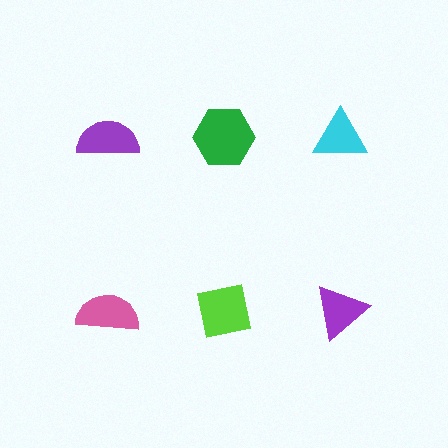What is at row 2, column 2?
A lime square.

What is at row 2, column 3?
A purple triangle.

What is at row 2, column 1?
A pink semicircle.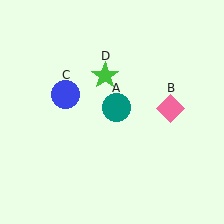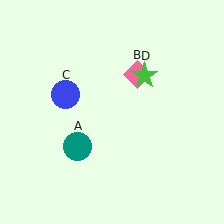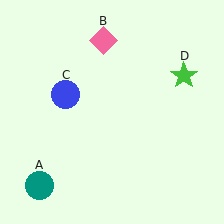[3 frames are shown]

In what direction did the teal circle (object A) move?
The teal circle (object A) moved down and to the left.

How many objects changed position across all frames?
3 objects changed position: teal circle (object A), pink diamond (object B), green star (object D).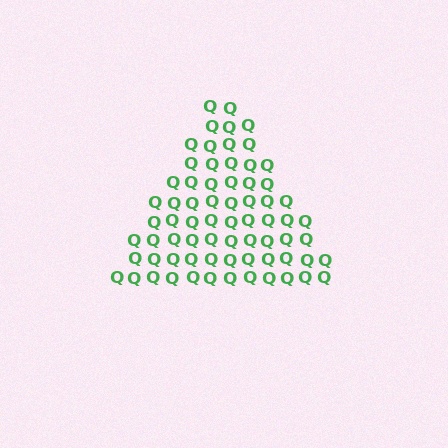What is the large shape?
The large shape is a triangle.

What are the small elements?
The small elements are letter Q's.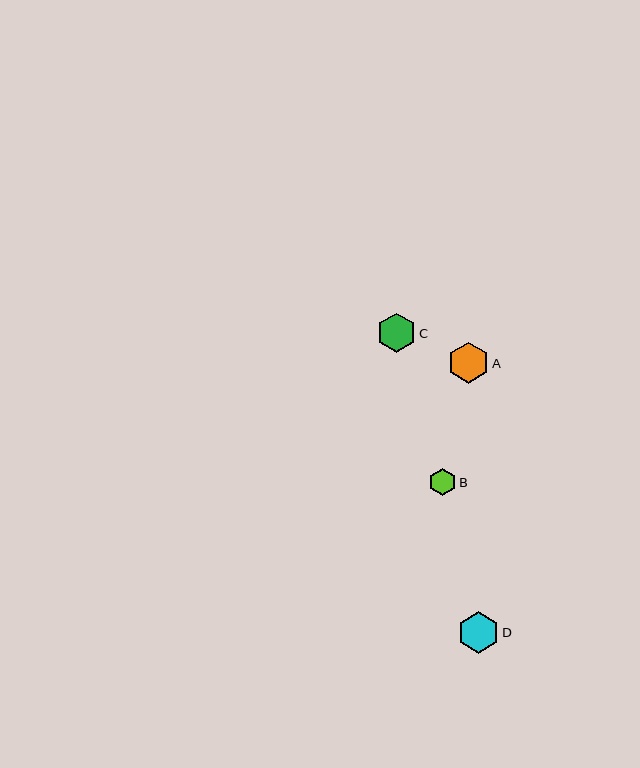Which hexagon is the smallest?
Hexagon B is the smallest with a size of approximately 27 pixels.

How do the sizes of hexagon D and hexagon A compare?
Hexagon D and hexagon A are approximately the same size.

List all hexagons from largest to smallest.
From largest to smallest: D, A, C, B.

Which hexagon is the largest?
Hexagon D is the largest with a size of approximately 41 pixels.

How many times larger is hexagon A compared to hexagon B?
Hexagon A is approximately 1.5 times the size of hexagon B.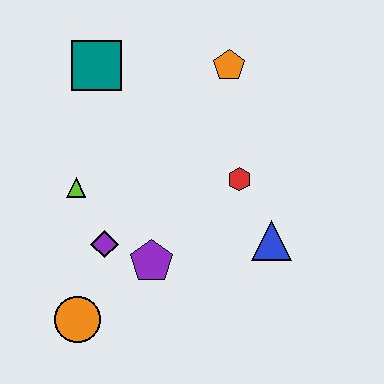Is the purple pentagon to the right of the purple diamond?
Yes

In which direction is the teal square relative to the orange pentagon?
The teal square is to the left of the orange pentagon.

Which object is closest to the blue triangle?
The red hexagon is closest to the blue triangle.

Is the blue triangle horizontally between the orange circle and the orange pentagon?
No